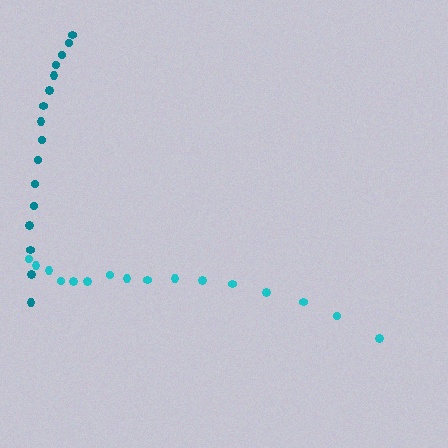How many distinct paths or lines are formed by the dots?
There are 2 distinct paths.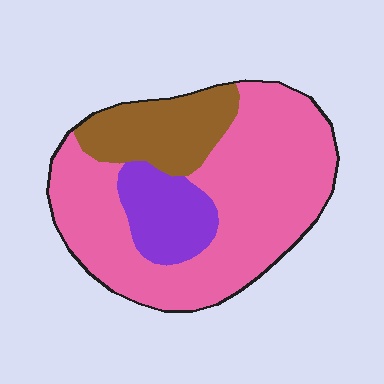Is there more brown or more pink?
Pink.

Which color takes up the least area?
Purple, at roughly 15%.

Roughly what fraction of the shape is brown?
Brown covers around 20% of the shape.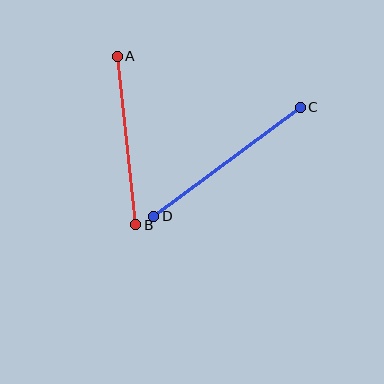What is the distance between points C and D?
The distance is approximately 183 pixels.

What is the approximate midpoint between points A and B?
The midpoint is at approximately (126, 140) pixels.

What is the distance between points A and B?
The distance is approximately 169 pixels.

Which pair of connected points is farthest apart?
Points C and D are farthest apart.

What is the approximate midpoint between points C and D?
The midpoint is at approximately (227, 162) pixels.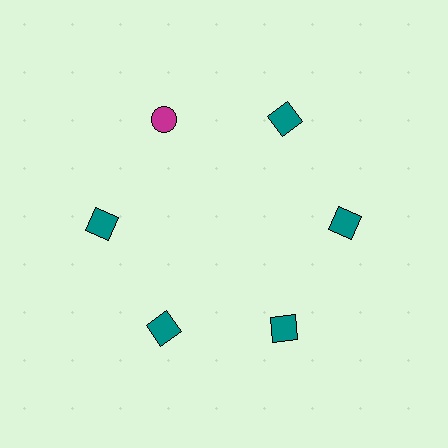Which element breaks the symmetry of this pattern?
The magenta circle at roughly the 11 o'clock position breaks the symmetry. All other shapes are teal squares.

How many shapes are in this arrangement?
There are 6 shapes arranged in a ring pattern.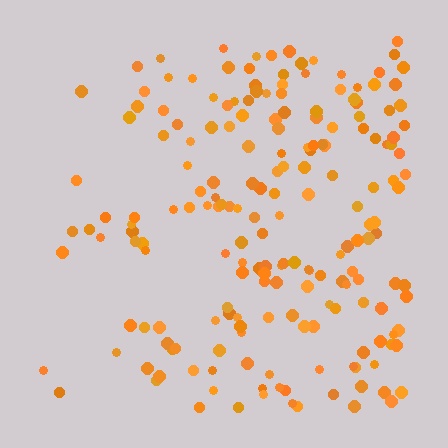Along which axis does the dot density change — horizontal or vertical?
Horizontal.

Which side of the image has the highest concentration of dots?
The right.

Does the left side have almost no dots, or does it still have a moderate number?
Still a moderate number, just noticeably fewer than the right.